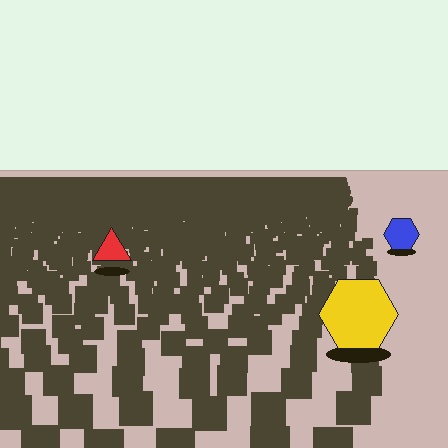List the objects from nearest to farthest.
From nearest to farthest: the yellow hexagon, the red triangle, the blue hexagon.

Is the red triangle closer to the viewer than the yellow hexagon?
No. The yellow hexagon is closer — you can tell from the texture gradient: the ground texture is coarser near it.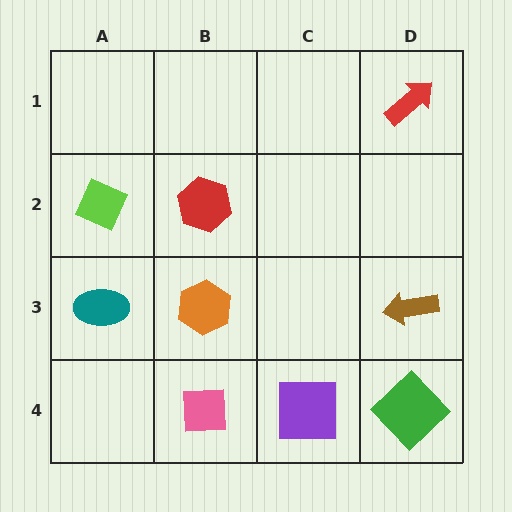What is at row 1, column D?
A red arrow.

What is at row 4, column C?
A purple square.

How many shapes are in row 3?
3 shapes.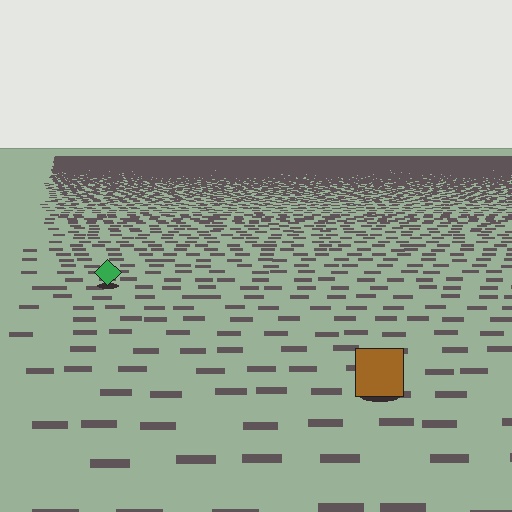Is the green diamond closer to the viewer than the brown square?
No. The brown square is closer — you can tell from the texture gradient: the ground texture is coarser near it.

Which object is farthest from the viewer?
The green diamond is farthest from the viewer. It appears smaller and the ground texture around it is denser.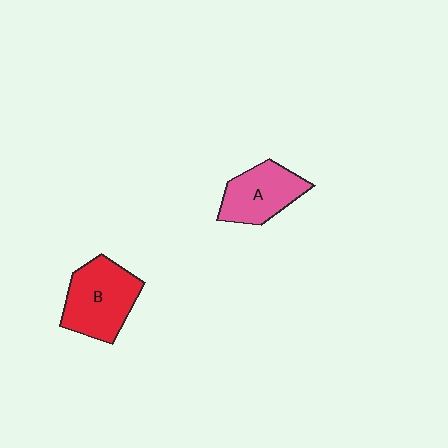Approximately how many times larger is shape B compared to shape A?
Approximately 1.3 times.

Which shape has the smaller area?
Shape A (pink).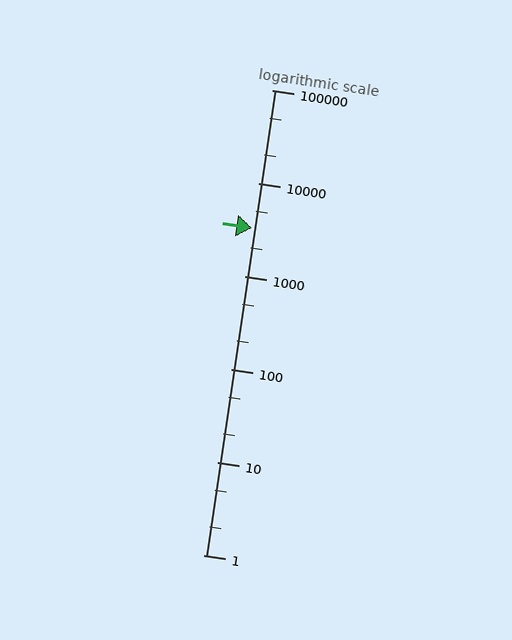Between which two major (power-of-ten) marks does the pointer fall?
The pointer is between 1000 and 10000.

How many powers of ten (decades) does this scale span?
The scale spans 5 decades, from 1 to 100000.